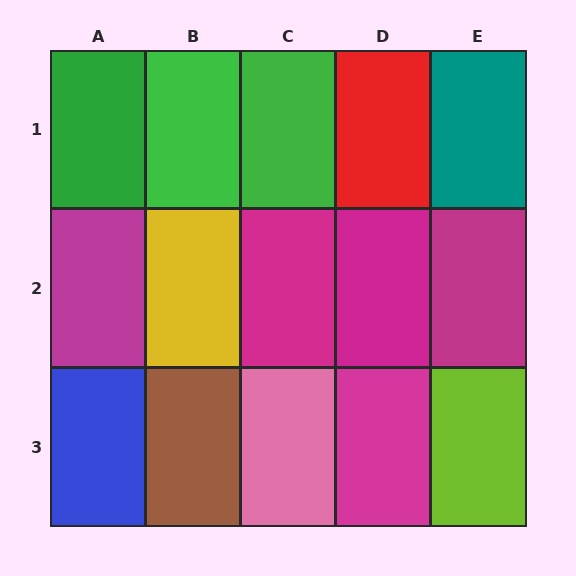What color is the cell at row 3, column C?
Pink.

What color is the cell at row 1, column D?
Red.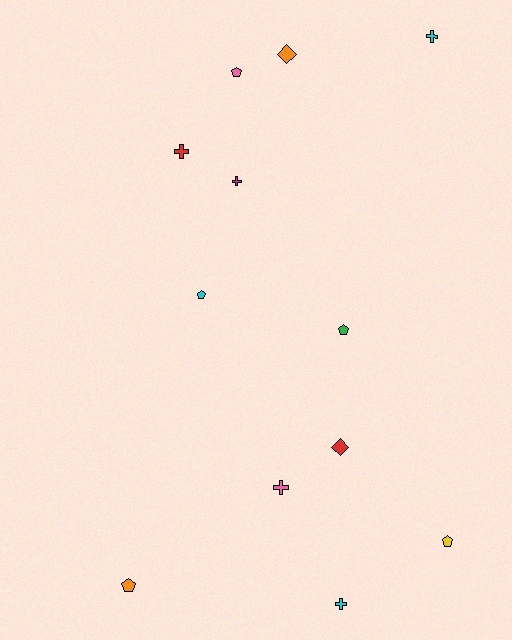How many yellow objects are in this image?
There is 1 yellow object.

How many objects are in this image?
There are 12 objects.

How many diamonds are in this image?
There are 2 diamonds.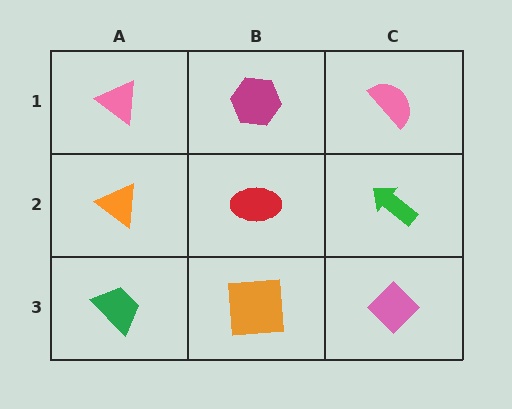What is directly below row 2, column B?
An orange square.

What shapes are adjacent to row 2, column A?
A pink triangle (row 1, column A), a green trapezoid (row 3, column A), a red ellipse (row 2, column B).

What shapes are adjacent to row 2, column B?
A magenta hexagon (row 1, column B), an orange square (row 3, column B), an orange triangle (row 2, column A), a green arrow (row 2, column C).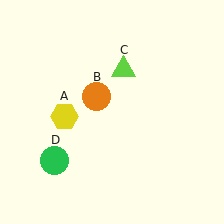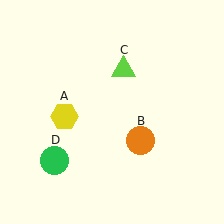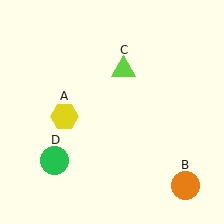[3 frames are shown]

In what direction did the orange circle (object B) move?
The orange circle (object B) moved down and to the right.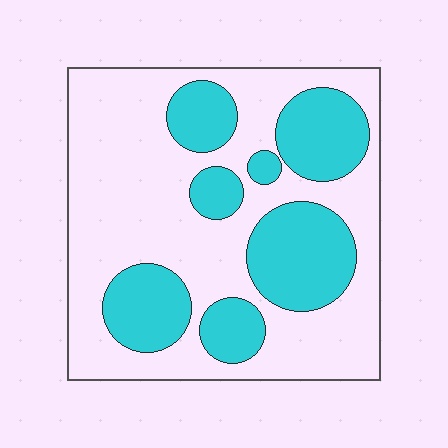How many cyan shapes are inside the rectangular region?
7.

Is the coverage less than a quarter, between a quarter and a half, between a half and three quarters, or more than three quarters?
Between a quarter and a half.